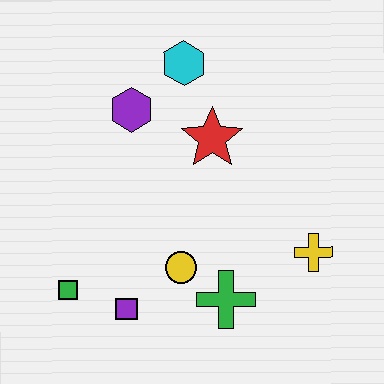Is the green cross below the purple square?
No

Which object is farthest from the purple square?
The cyan hexagon is farthest from the purple square.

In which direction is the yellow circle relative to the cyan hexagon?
The yellow circle is below the cyan hexagon.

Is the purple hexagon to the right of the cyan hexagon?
No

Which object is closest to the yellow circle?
The green cross is closest to the yellow circle.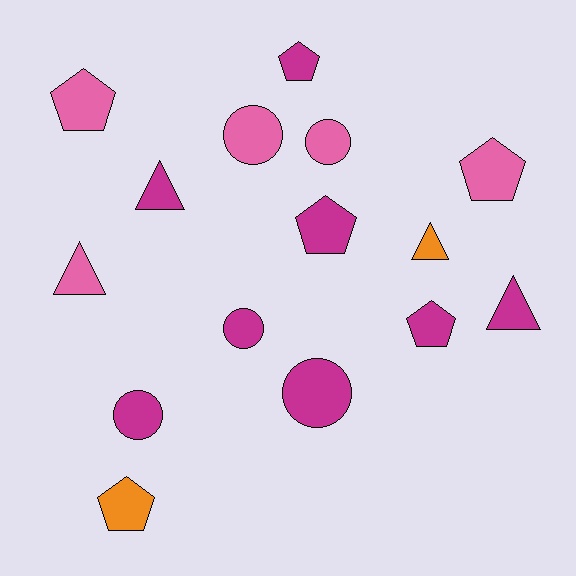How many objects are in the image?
There are 15 objects.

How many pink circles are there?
There are 2 pink circles.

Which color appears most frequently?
Magenta, with 8 objects.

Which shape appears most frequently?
Pentagon, with 6 objects.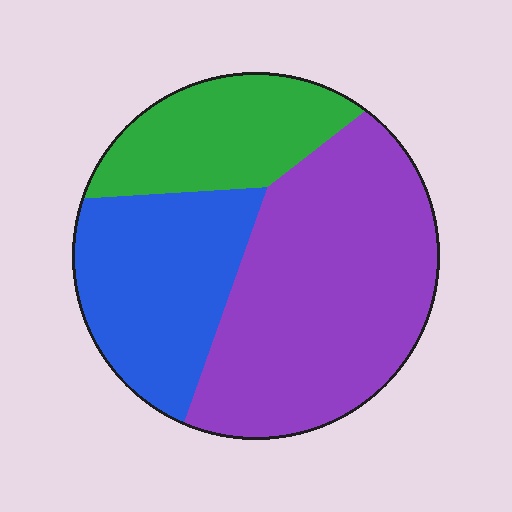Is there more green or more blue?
Blue.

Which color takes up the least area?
Green, at roughly 20%.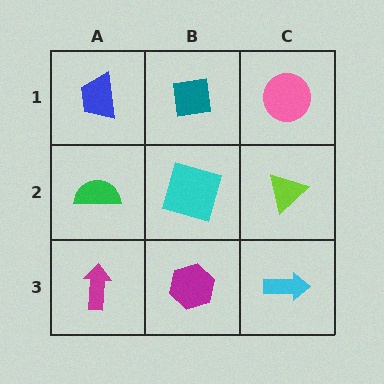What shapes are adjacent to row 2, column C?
A pink circle (row 1, column C), a cyan arrow (row 3, column C), a cyan square (row 2, column B).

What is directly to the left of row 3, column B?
A magenta arrow.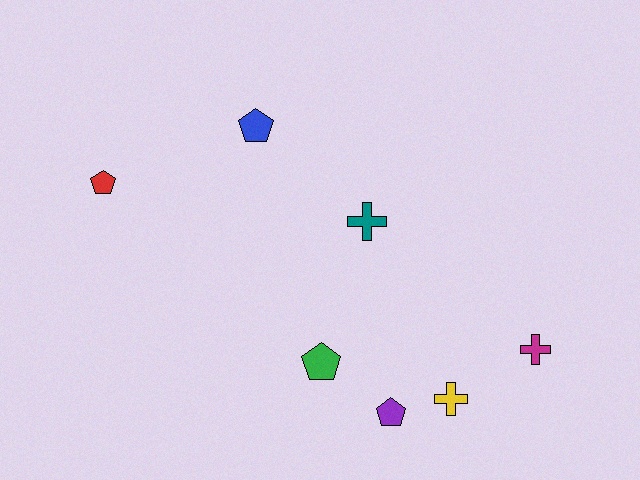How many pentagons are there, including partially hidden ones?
There are 4 pentagons.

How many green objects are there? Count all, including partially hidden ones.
There is 1 green object.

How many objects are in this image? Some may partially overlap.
There are 7 objects.